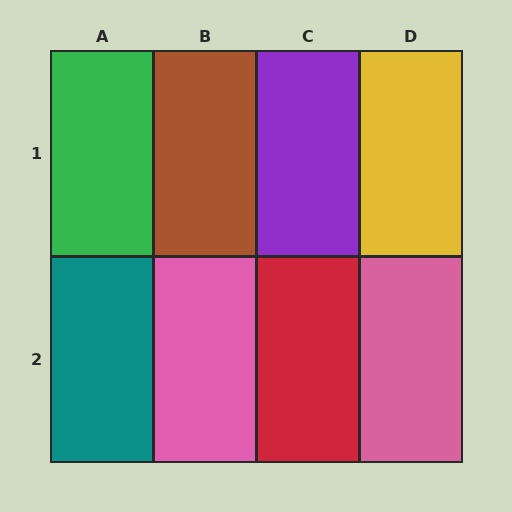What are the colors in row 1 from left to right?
Green, brown, purple, yellow.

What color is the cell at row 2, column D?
Pink.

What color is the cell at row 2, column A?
Teal.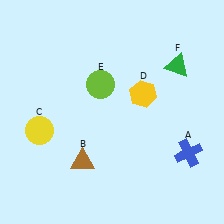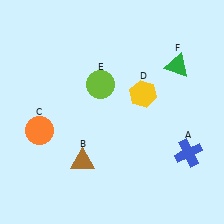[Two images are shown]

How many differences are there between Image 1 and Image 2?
There is 1 difference between the two images.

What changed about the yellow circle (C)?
In Image 1, C is yellow. In Image 2, it changed to orange.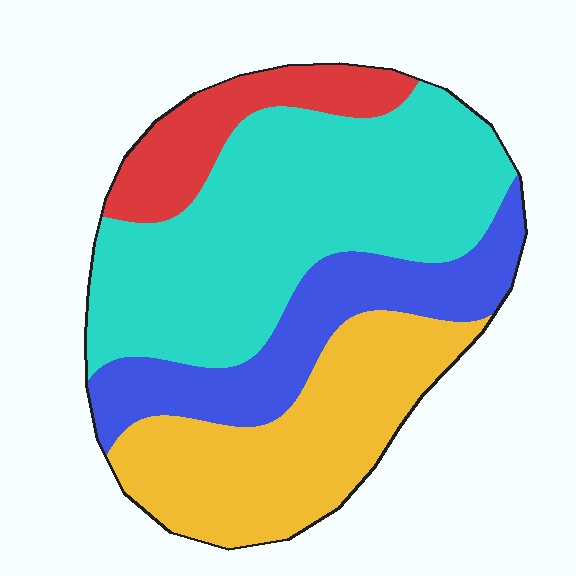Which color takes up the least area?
Red, at roughly 10%.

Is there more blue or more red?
Blue.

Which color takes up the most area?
Cyan, at roughly 45%.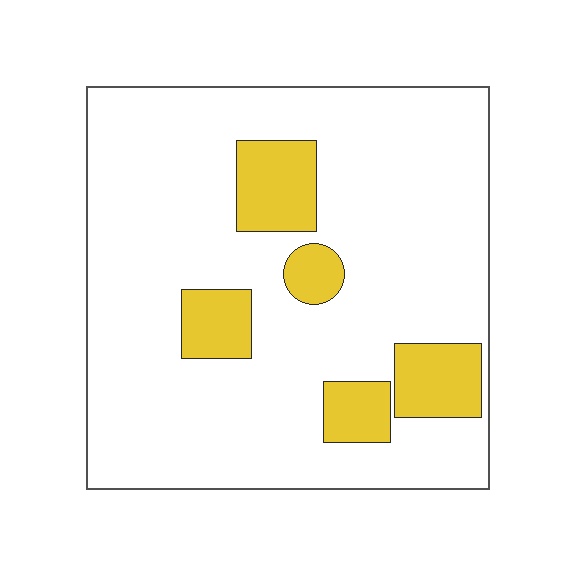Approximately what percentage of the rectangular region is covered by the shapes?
Approximately 15%.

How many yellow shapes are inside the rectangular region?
5.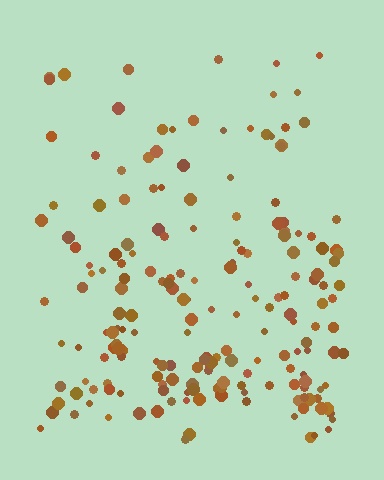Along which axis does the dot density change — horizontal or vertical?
Vertical.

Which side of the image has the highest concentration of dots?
The bottom.